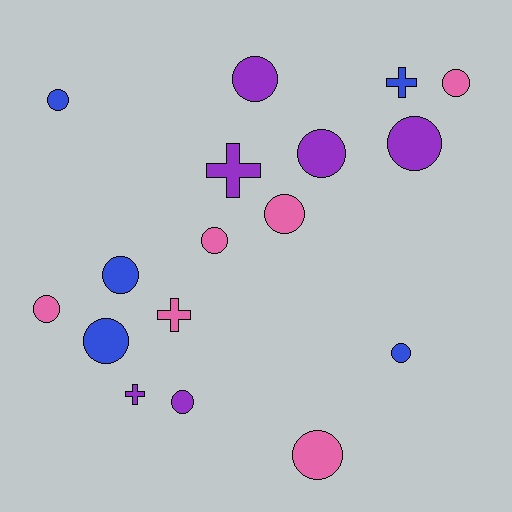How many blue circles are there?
There are 4 blue circles.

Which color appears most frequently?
Pink, with 6 objects.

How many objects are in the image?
There are 17 objects.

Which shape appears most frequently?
Circle, with 13 objects.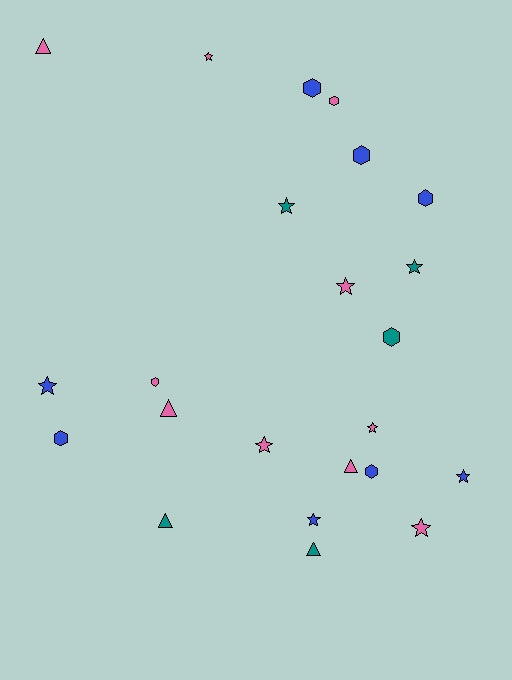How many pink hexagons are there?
There are 2 pink hexagons.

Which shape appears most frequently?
Star, with 10 objects.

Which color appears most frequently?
Pink, with 10 objects.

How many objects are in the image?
There are 23 objects.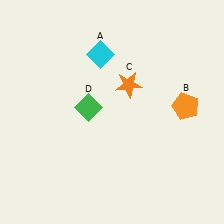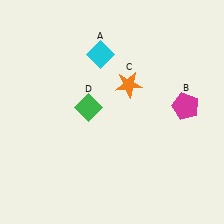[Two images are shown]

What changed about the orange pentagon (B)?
In Image 1, B is orange. In Image 2, it changed to magenta.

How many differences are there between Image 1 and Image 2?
There is 1 difference between the two images.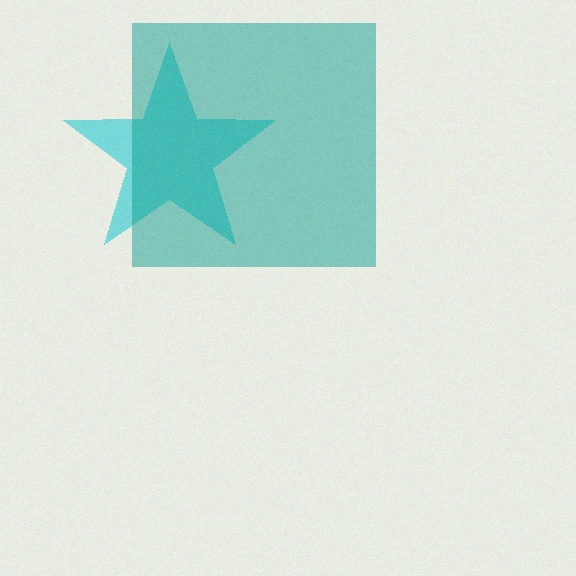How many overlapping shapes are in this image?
There are 2 overlapping shapes in the image.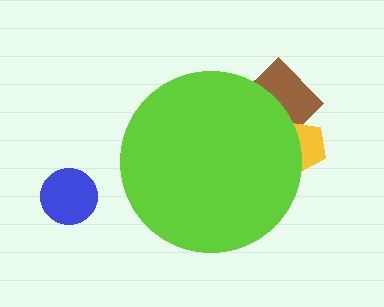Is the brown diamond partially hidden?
Yes, the brown diamond is partially hidden behind the lime circle.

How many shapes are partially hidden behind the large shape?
2 shapes are partially hidden.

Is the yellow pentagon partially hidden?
Yes, the yellow pentagon is partially hidden behind the lime circle.